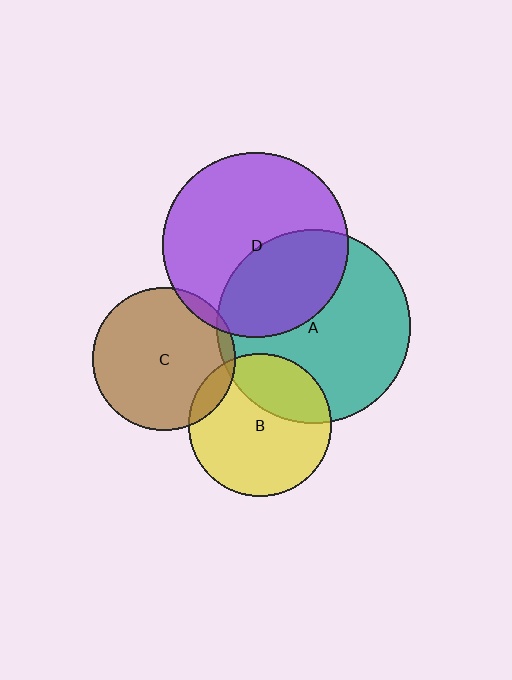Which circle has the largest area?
Circle A (teal).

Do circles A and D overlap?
Yes.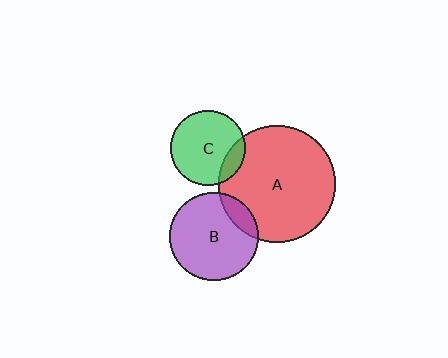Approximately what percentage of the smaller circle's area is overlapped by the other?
Approximately 15%.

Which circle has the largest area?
Circle A (red).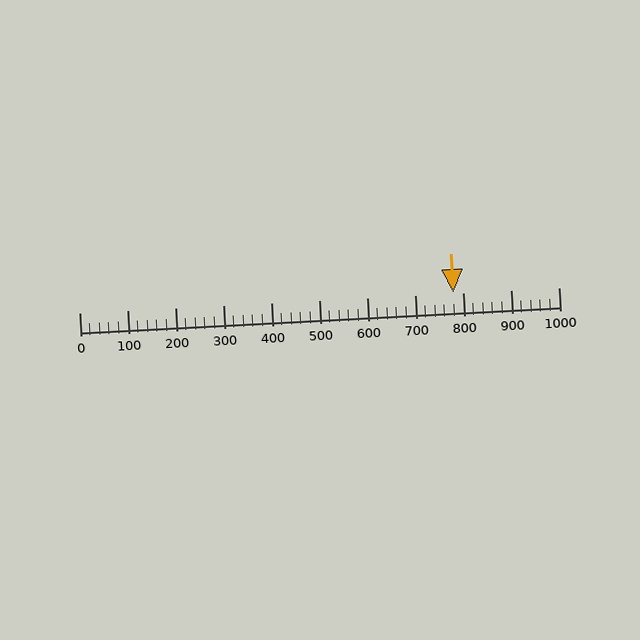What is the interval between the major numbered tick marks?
The major tick marks are spaced 100 units apart.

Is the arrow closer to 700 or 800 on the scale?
The arrow is closer to 800.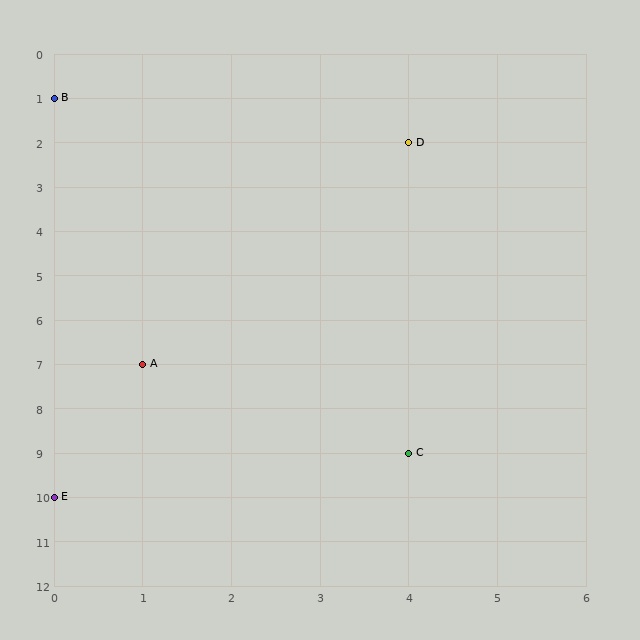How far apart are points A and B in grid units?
Points A and B are 1 column and 6 rows apart (about 6.1 grid units diagonally).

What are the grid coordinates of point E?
Point E is at grid coordinates (0, 10).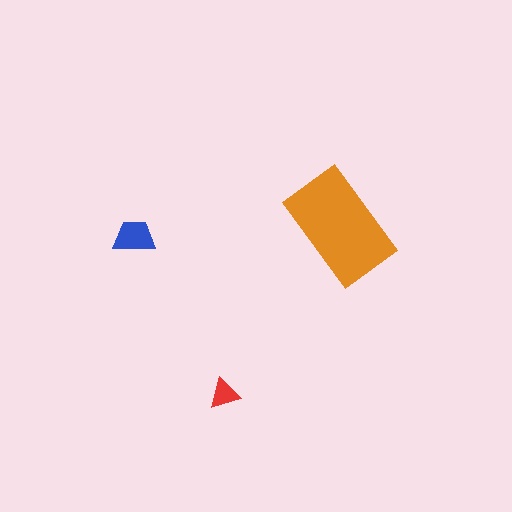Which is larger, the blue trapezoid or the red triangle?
The blue trapezoid.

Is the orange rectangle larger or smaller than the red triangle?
Larger.